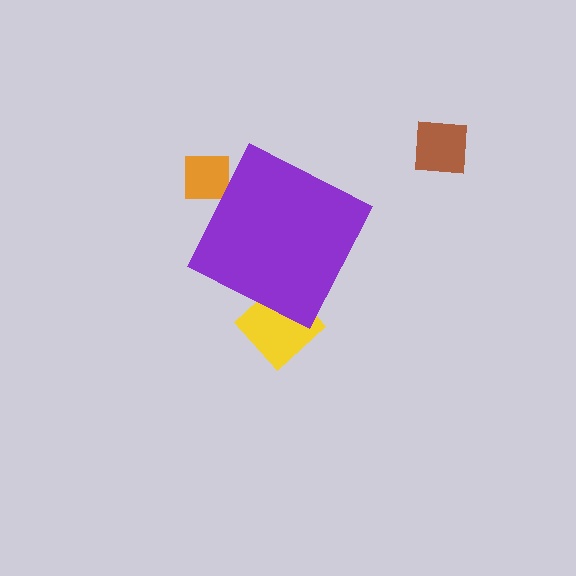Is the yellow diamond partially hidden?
Yes, the yellow diamond is partially hidden behind the purple diamond.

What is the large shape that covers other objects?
A purple diamond.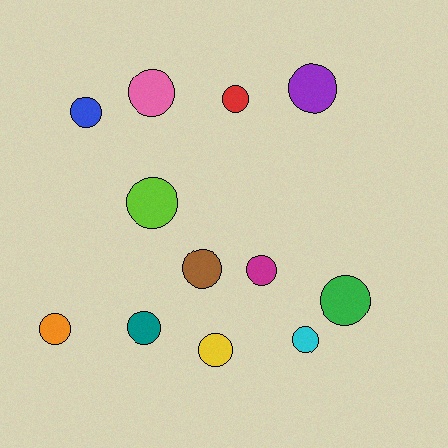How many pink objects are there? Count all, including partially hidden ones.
There is 1 pink object.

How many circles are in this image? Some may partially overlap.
There are 12 circles.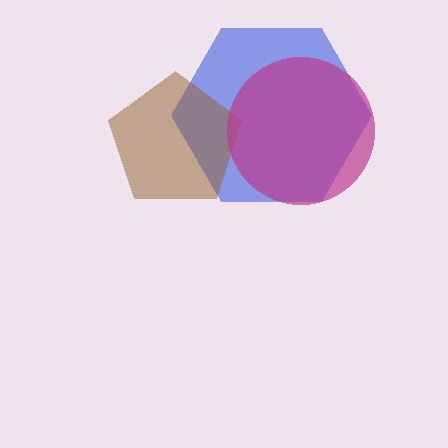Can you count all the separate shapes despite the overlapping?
Yes, there are 3 separate shapes.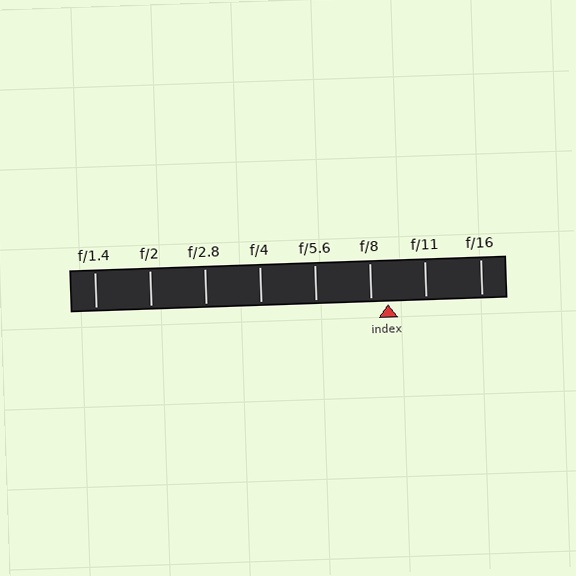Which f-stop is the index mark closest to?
The index mark is closest to f/8.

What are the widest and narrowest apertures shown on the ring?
The widest aperture shown is f/1.4 and the narrowest is f/16.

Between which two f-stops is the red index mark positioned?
The index mark is between f/8 and f/11.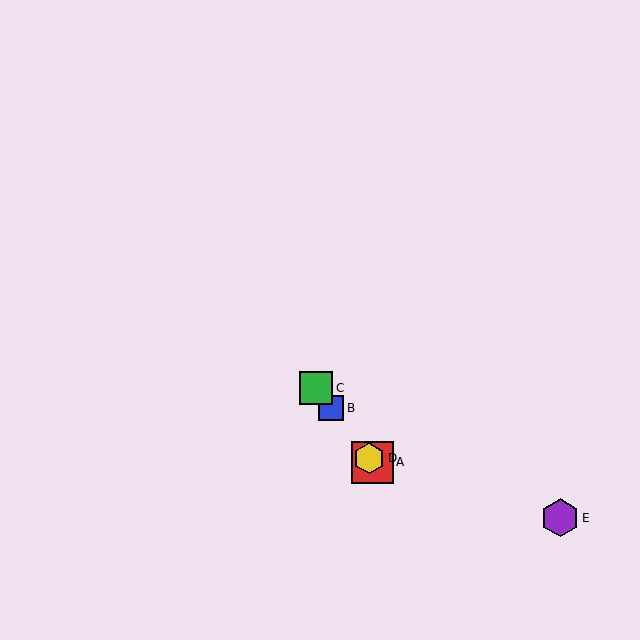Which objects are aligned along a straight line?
Objects A, B, C, D are aligned along a straight line.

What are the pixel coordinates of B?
Object B is at (331, 408).